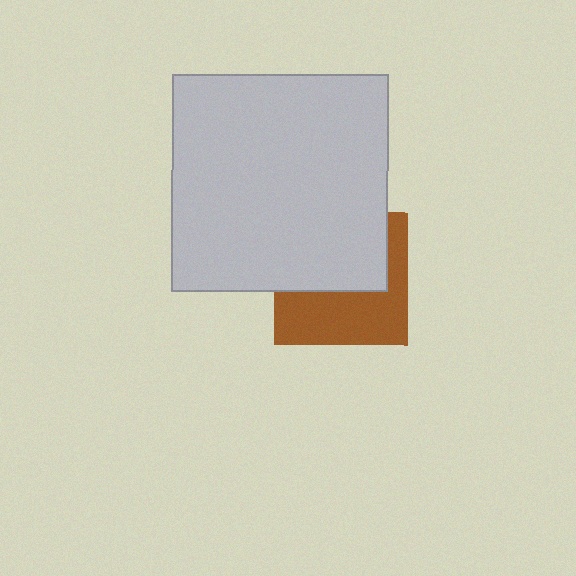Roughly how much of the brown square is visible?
About half of it is visible (roughly 49%).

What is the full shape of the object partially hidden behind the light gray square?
The partially hidden object is a brown square.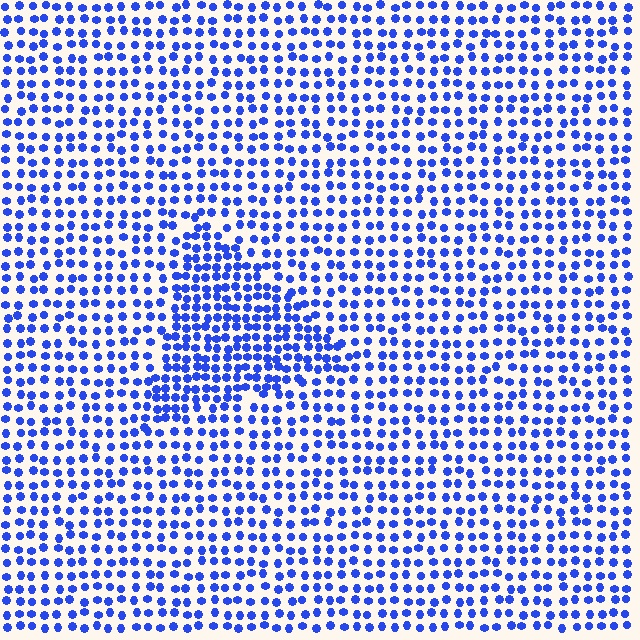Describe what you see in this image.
The image contains small blue elements arranged at two different densities. A triangle-shaped region is visible where the elements are more densely packed than the surrounding area.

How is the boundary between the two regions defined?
The boundary is defined by a change in element density (approximately 1.6x ratio). All elements are the same color, size, and shape.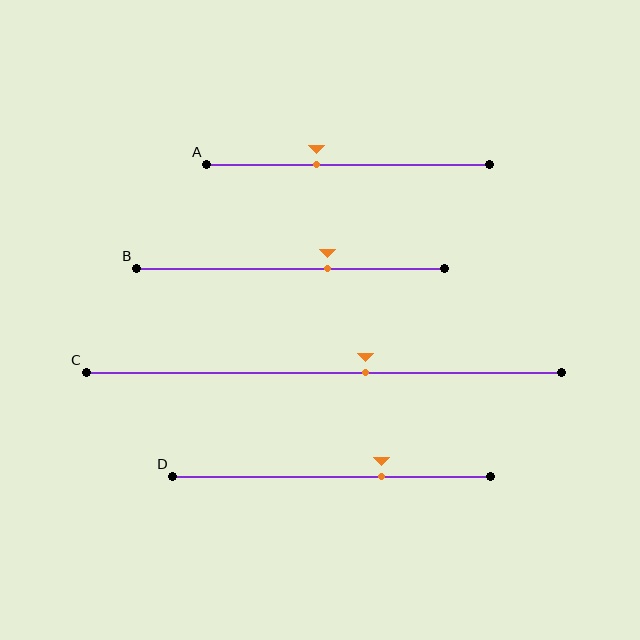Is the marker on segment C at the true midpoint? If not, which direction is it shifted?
No, the marker on segment C is shifted to the right by about 9% of the segment length.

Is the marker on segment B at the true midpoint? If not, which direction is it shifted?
No, the marker on segment B is shifted to the right by about 12% of the segment length.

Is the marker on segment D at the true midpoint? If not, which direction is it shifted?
No, the marker on segment D is shifted to the right by about 16% of the segment length.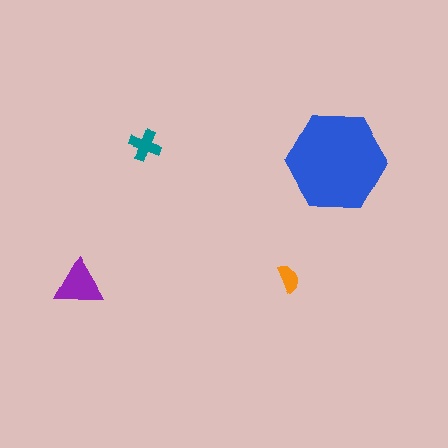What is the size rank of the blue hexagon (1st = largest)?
1st.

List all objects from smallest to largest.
The orange semicircle, the teal cross, the purple triangle, the blue hexagon.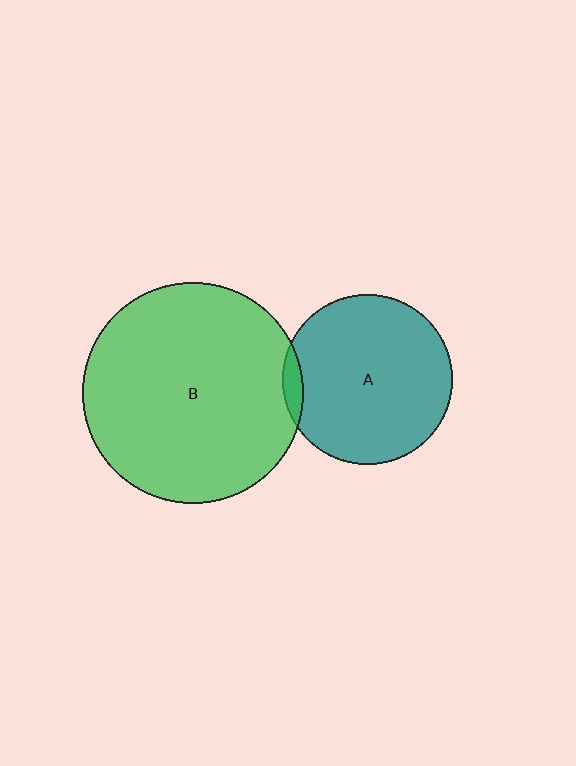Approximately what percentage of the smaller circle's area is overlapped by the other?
Approximately 5%.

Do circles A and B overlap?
Yes.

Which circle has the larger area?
Circle B (green).